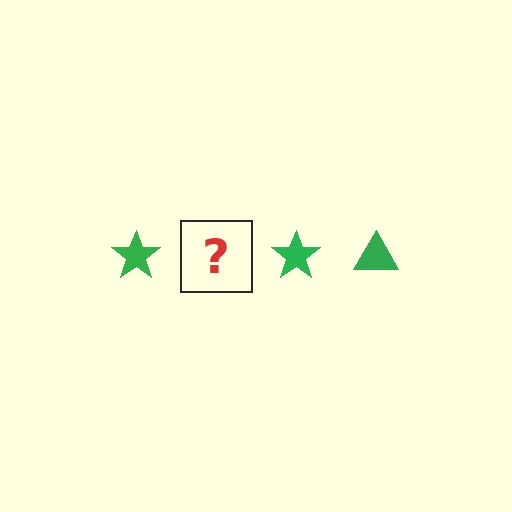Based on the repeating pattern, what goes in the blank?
The blank should be a green triangle.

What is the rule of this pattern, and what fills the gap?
The rule is that the pattern cycles through star, triangle shapes in green. The gap should be filled with a green triangle.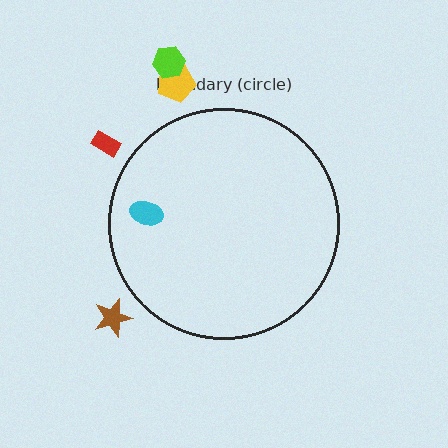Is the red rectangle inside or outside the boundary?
Outside.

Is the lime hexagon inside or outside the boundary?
Outside.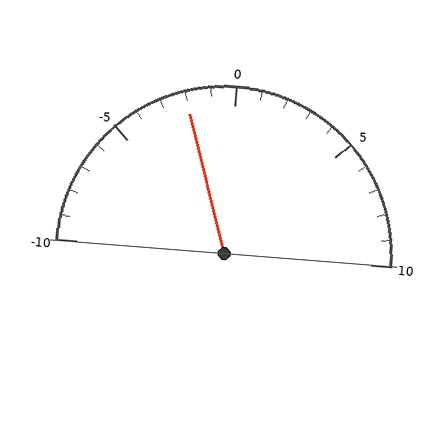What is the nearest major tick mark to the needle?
The nearest major tick mark is 0.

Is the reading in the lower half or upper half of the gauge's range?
The reading is in the lower half of the range (-10 to 10).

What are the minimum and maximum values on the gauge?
The gauge ranges from -10 to 10.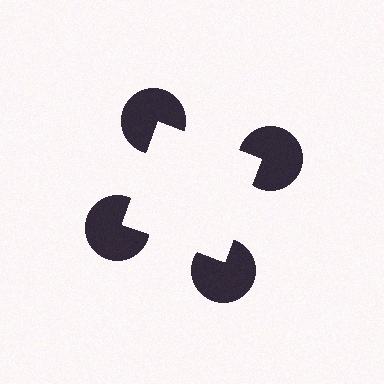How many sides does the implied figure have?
4 sides.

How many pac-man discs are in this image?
There are 4 — one at each vertex of the illusory square.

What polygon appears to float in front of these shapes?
An illusory square — its edges are inferred from the aligned wedge cuts in the pac-man discs, not physically drawn.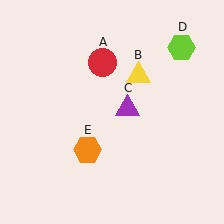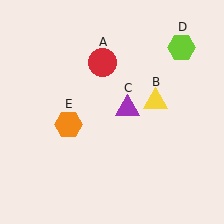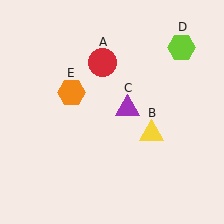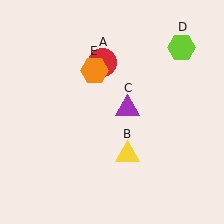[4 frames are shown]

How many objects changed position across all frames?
2 objects changed position: yellow triangle (object B), orange hexagon (object E).